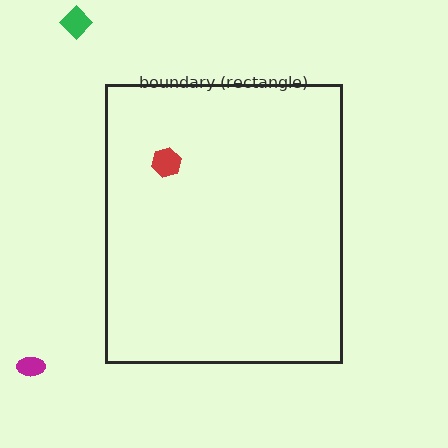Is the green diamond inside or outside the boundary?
Outside.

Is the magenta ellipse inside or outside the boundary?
Outside.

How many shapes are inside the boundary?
1 inside, 2 outside.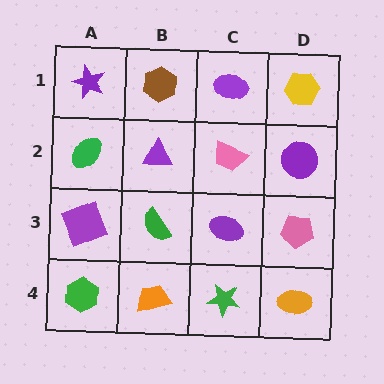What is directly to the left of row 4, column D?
A green star.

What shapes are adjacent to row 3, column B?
A purple triangle (row 2, column B), an orange trapezoid (row 4, column B), a purple square (row 3, column A), a purple ellipse (row 3, column C).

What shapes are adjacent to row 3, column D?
A purple circle (row 2, column D), an orange ellipse (row 4, column D), a purple ellipse (row 3, column C).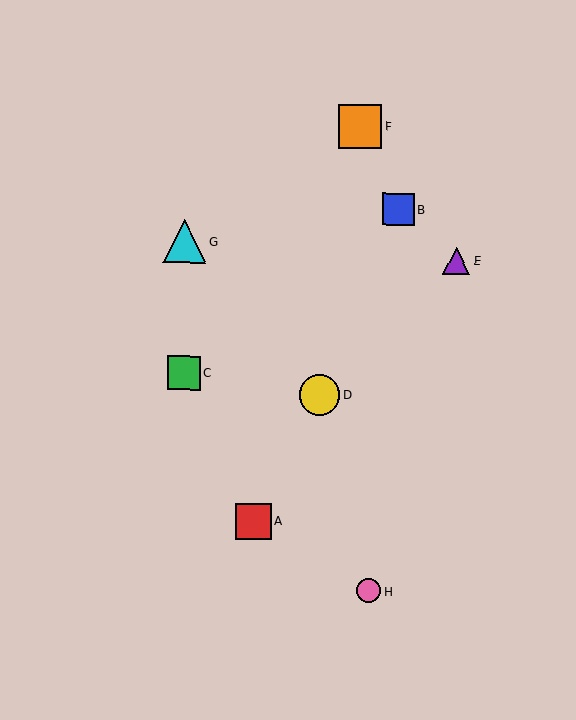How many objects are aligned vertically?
2 objects (C, G) are aligned vertically.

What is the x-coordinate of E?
Object E is at x≈456.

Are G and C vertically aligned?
Yes, both are at x≈184.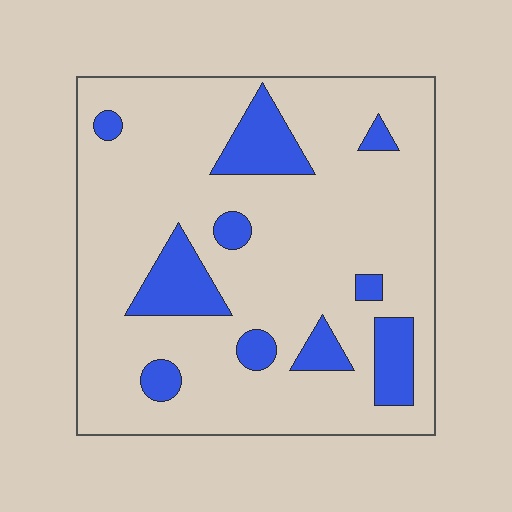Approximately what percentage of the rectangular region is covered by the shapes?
Approximately 15%.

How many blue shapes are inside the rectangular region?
10.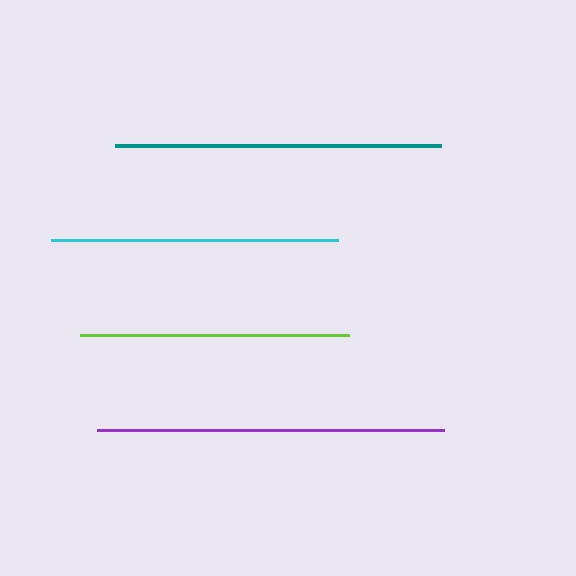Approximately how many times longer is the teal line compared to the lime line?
The teal line is approximately 1.2 times the length of the lime line.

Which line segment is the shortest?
The lime line is the shortest at approximately 270 pixels.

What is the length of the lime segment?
The lime segment is approximately 270 pixels long.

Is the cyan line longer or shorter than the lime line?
The cyan line is longer than the lime line.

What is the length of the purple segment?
The purple segment is approximately 347 pixels long.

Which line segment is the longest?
The purple line is the longest at approximately 347 pixels.